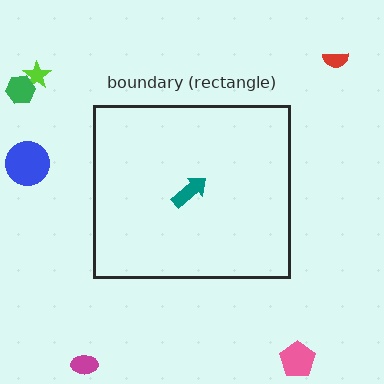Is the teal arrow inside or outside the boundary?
Inside.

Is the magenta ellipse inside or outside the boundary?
Outside.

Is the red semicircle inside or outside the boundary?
Outside.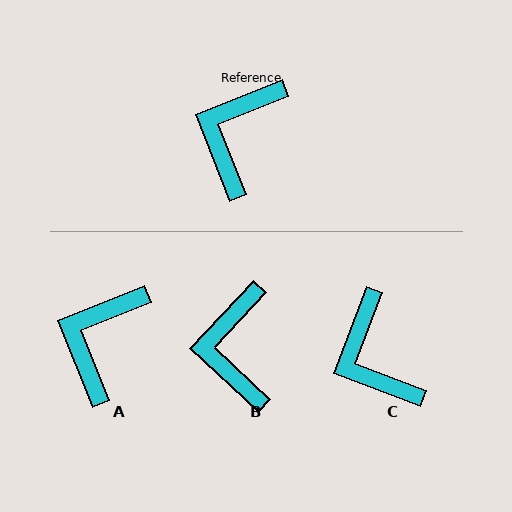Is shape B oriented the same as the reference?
No, it is off by about 25 degrees.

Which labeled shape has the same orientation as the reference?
A.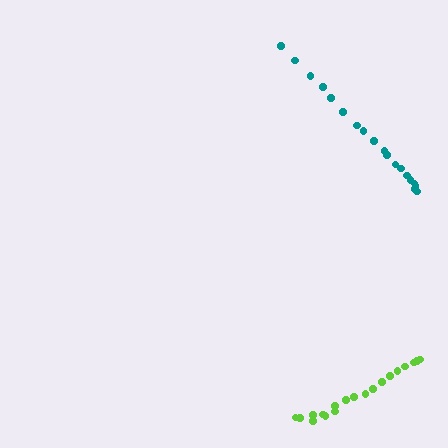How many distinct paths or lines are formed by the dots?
There are 2 distinct paths.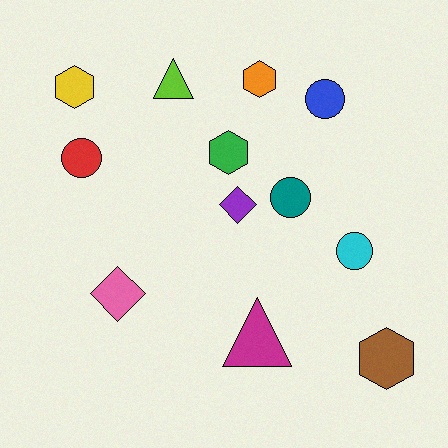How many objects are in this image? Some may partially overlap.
There are 12 objects.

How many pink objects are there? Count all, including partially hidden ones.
There is 1 pink object.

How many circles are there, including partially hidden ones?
There are 4 circles.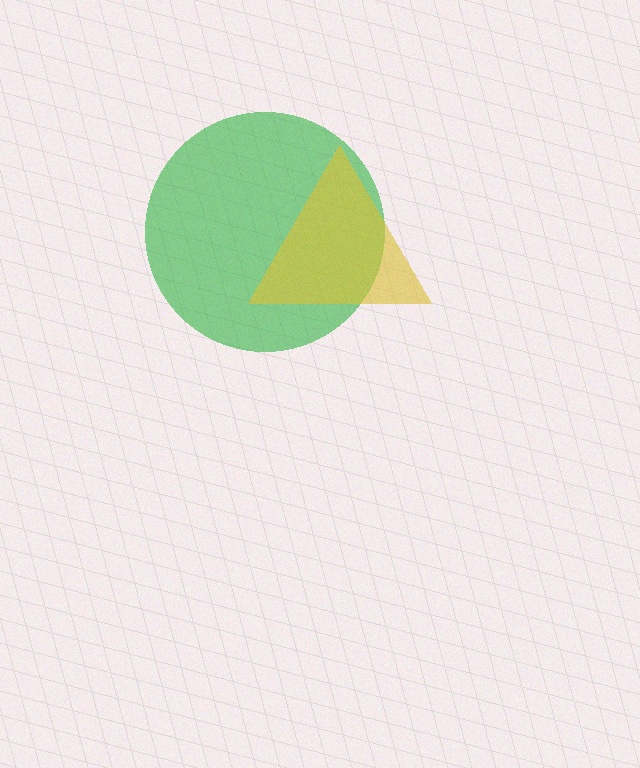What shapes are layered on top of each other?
The layered shapes are: a green circle, a yellow triangle.